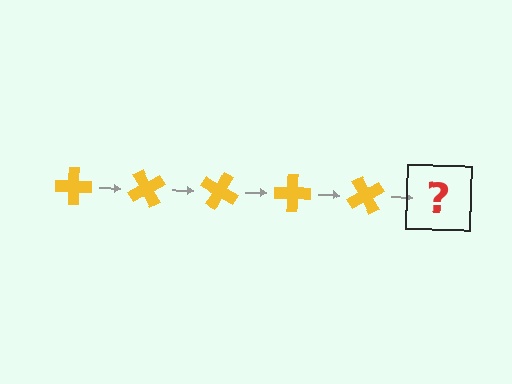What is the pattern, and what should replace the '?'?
The pattern is that the cross rotates 60 degrees each step. The '?' should be a yellow cross rotated 300 degrees.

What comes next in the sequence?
The next element should be a yellow cross rotated 300 degrees.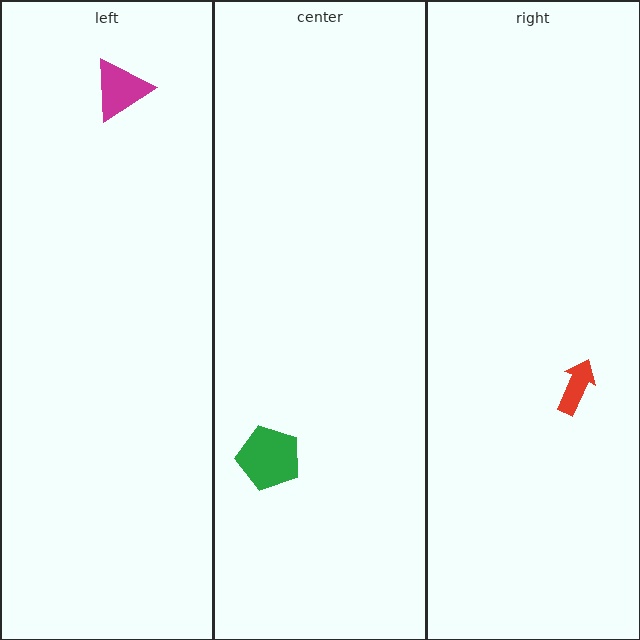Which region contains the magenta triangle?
The left region.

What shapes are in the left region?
The magenta triangle.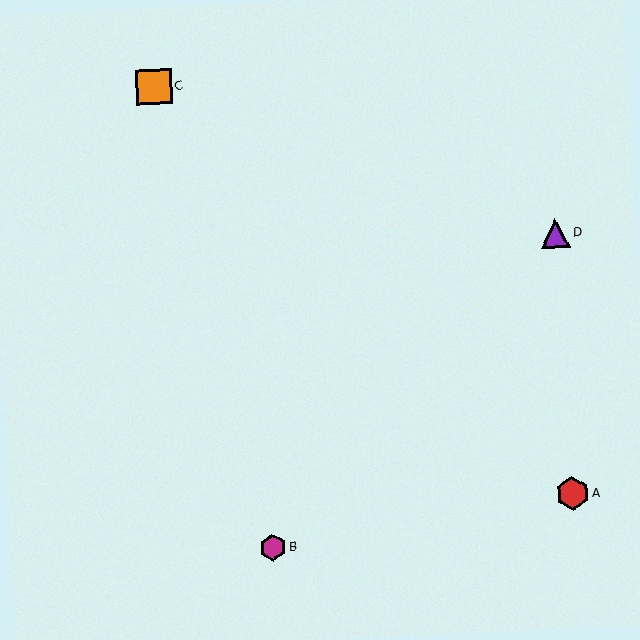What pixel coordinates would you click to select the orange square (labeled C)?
Click at (154, 87) to select the orange square C.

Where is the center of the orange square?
The center of the orange square is at (154, 87).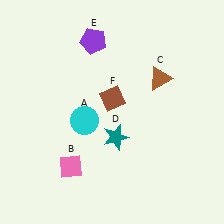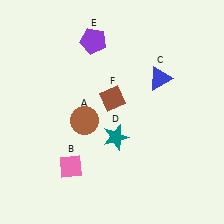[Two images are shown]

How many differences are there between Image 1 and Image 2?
There are 2 differences between the two images.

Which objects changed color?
A changed from cyan to brown. C changed from brown to blue.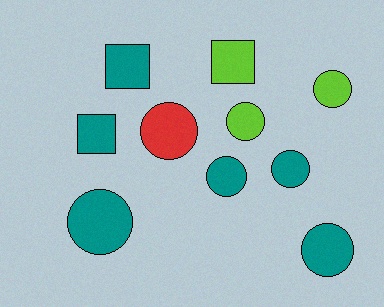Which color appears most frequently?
Teal, with 6 objects.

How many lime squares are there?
There is 1 lime square.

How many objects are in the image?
There are 10 objects.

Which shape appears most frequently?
Circle, with 7 objects.